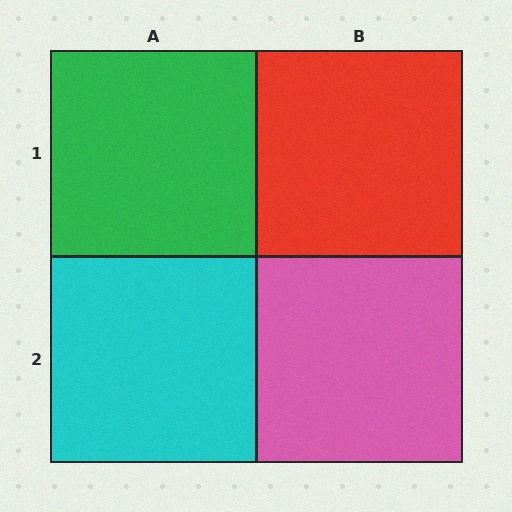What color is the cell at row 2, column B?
Pink.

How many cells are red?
1 cell is red.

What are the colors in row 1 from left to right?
Green, red.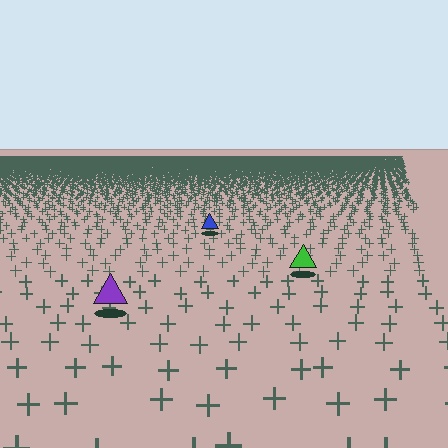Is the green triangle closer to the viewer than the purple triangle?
No. The purple triangle is closer — you can tell from the texture gradient: the ground texture is coarser near it.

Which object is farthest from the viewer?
The blue triangle is farthest from the viewer. It appears smaller and the ground texture around it is denser.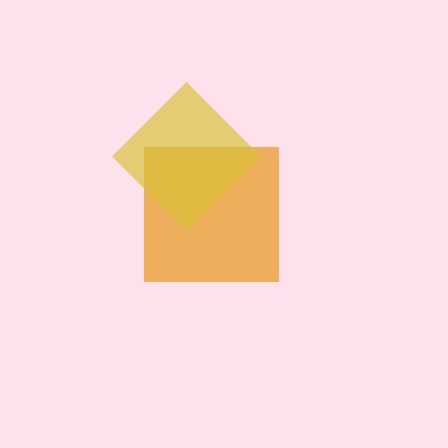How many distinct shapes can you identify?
There are 2 distinct shapes: an orange square, a yellow diamond.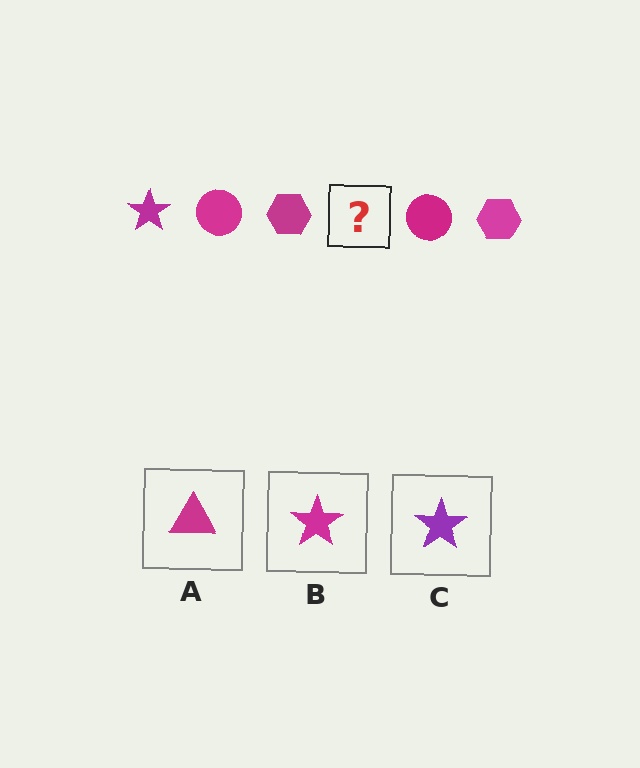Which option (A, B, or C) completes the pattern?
B.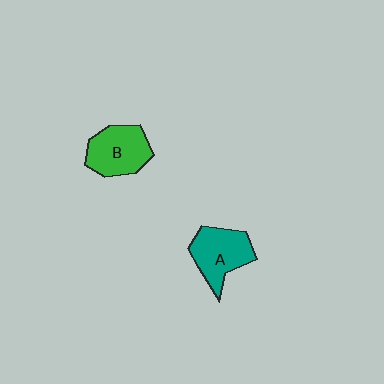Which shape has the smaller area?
Shape B (green).